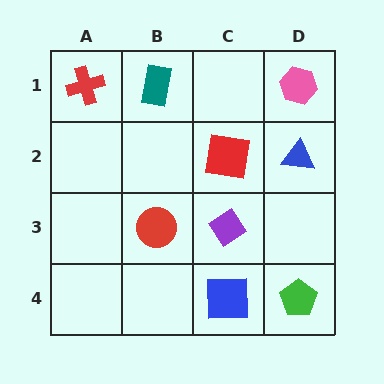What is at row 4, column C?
A blue square.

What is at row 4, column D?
A green pentagon.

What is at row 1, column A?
A red cross.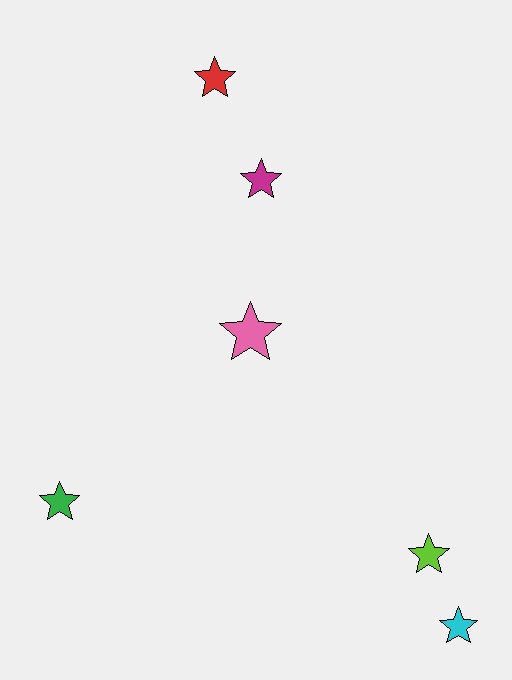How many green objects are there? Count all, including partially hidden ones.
There is 1 green object.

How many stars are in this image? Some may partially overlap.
There are 6 stars.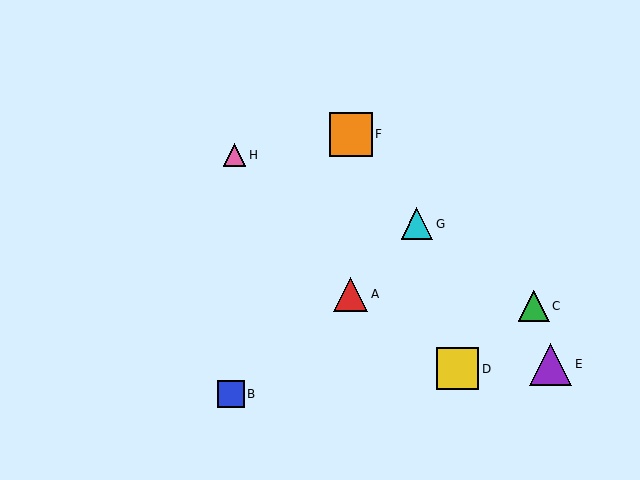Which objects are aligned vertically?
Objects A, F are aligned vertically.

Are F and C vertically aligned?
No, F is at x≈351 and C is at x≈534.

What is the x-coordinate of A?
Object A is at x≈351.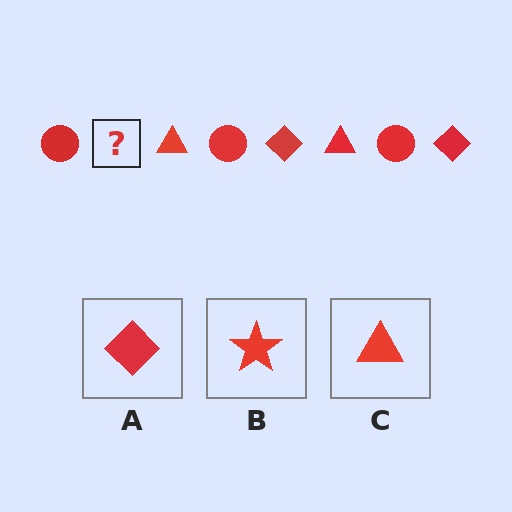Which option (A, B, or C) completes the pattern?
A.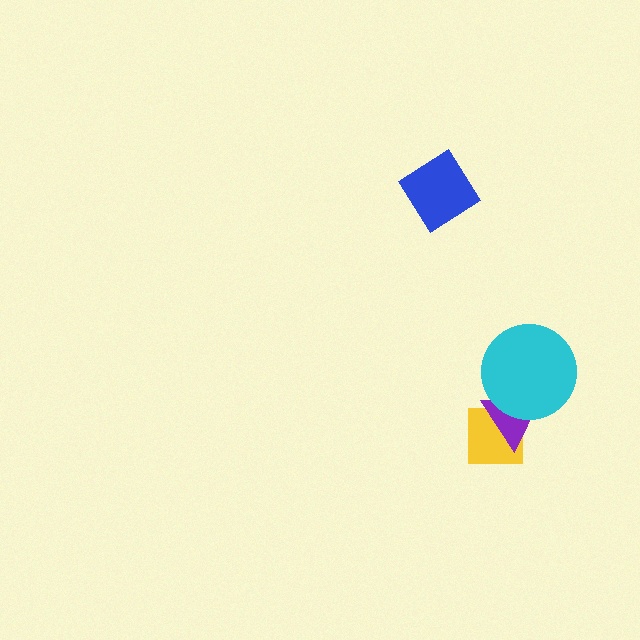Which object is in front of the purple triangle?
The cyan circle is in front of the purple triangle.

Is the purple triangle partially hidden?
Yes, it is partially covered by another shape.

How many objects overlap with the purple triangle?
2 objects overlap with the purple triangle.